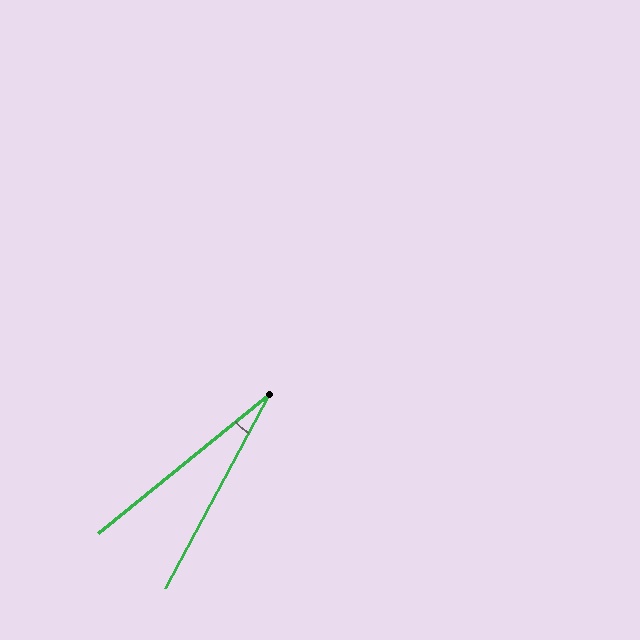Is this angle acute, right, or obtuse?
It is acute.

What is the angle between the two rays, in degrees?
Approximately 23 degrees.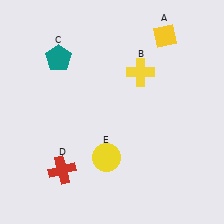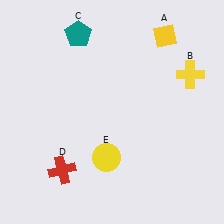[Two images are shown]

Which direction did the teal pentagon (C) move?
The teal pentagon (C) moved up.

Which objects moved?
The objects that moved are: the yellow cross (B), the teal pentagon (C).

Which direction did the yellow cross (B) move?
The yellow cross (B) moved right.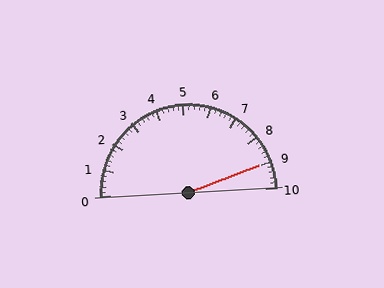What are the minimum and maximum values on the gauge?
The gauge ranges from 0 to 10.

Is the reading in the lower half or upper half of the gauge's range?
The reading is in the upper half of the range (0 to 10).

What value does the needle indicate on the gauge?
The needle indicates approximately 9.0.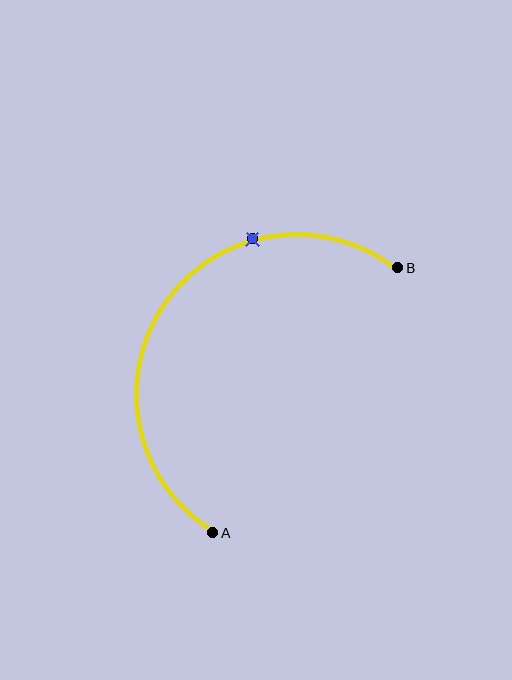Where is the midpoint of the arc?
The arc midpoint is the point on the curve farthest from the straight line joining A and B. It sits above and to the left of that line.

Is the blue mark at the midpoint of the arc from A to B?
No. The blue mark lies on the arc but is closer to endpoint B. The arc midpoint would be at the point on the curve equidistant along the arc from both A and B.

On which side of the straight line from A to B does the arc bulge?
The arc bulges above and to the left of the straight line connecting A and B.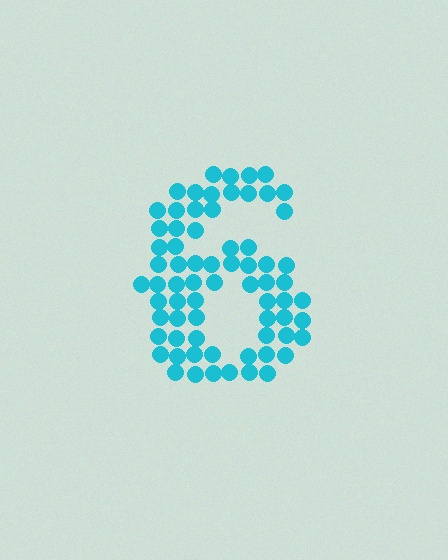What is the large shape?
The large shape is the digit 6.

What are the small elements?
The small elements are circles.